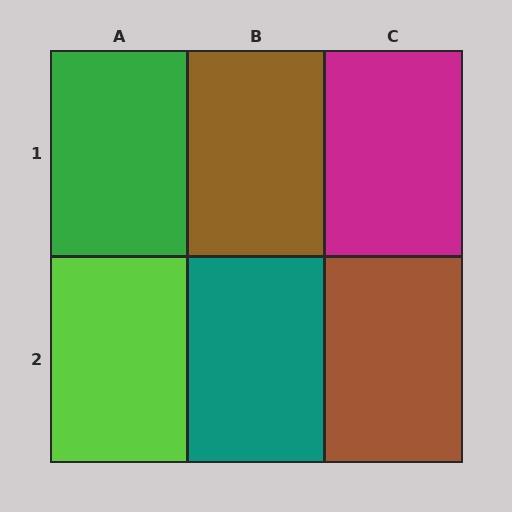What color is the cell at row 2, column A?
Lime.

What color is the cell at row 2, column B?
Teal.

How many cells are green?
1 cell is green.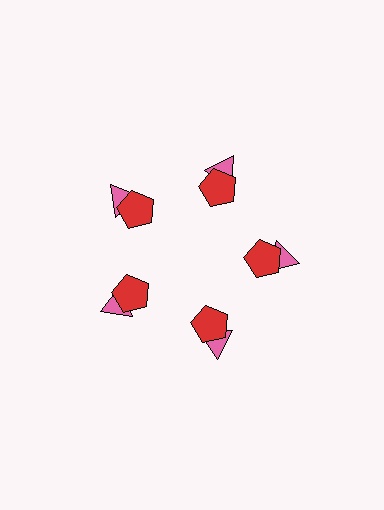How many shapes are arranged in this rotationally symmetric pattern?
There are 10 shapes, arranged in 5 groups of 2.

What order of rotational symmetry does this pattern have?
This pattern has 5-fold rotational symmetry.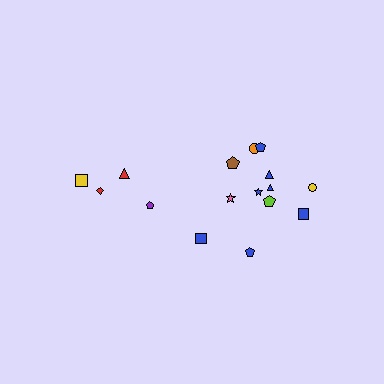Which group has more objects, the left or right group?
The right group.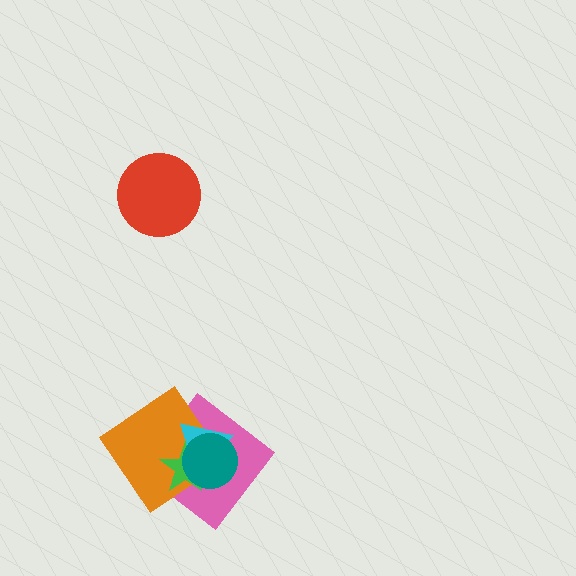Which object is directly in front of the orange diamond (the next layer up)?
The green star is directly in front of the orange diamond.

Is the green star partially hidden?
Yes, it is partially covered by another shape.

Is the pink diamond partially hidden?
Yes, it is partially covered by another shape.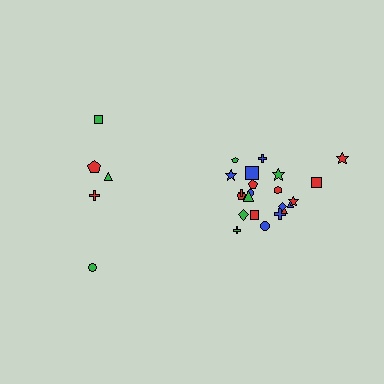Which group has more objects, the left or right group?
The right group.